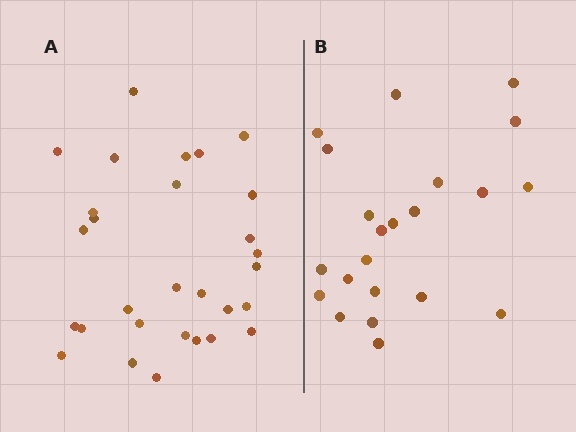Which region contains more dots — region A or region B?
Region A (the left region) has more dots.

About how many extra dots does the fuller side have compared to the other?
Region A has roughly 8 or so more dots than region B.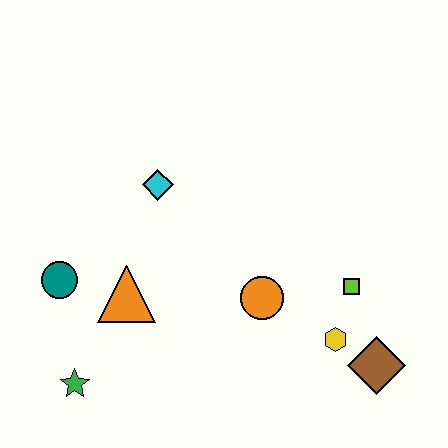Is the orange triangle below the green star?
No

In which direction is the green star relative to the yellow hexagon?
The green star is to the left of the yellow hexagon.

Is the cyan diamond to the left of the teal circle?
No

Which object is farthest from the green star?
The brown diamond is farthest from the green star.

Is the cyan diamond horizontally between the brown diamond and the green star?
Yes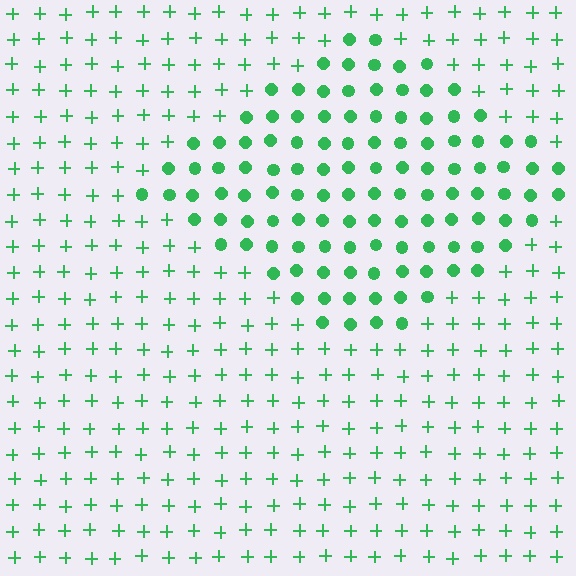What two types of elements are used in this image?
The image uses circles inside the diamond region and plus signs outside it.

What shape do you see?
I see a diamond.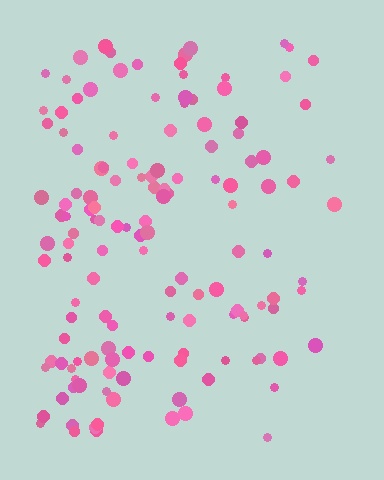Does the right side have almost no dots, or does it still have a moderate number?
Still a moderate number, just noticeably fewer than the left.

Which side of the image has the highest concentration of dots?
The left.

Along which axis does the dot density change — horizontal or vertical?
Horizontal.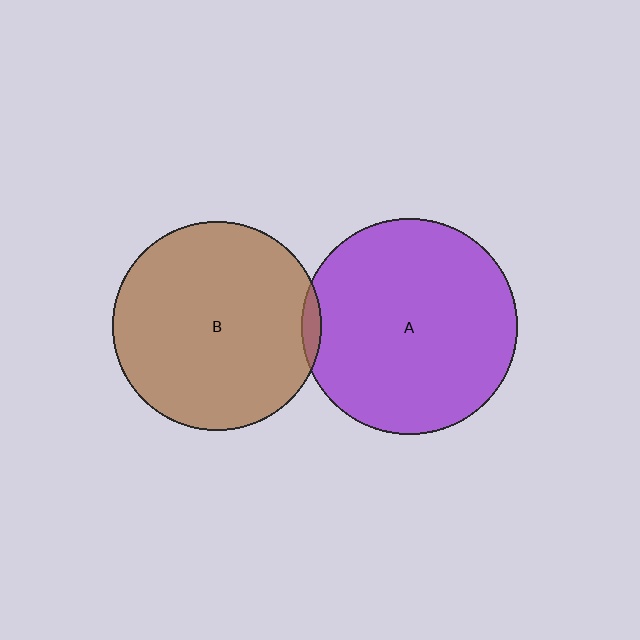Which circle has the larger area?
Circle A (purple).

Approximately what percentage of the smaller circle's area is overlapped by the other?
Approximately 5%.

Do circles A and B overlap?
Yes.